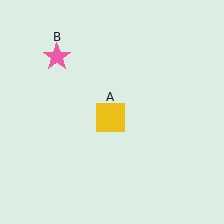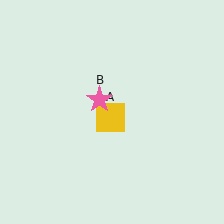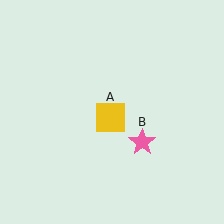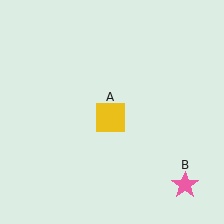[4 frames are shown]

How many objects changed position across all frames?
1 object changed position: pink star (object B).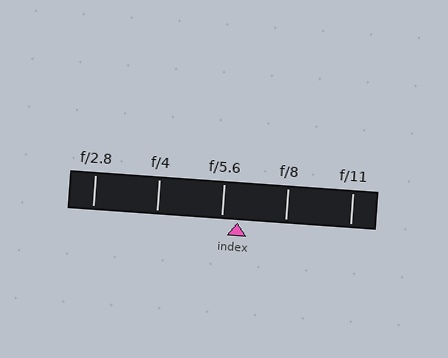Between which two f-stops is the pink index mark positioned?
The index mark is between f/5.6 and f/8.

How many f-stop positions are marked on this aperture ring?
There are 5 f-stop positions marked.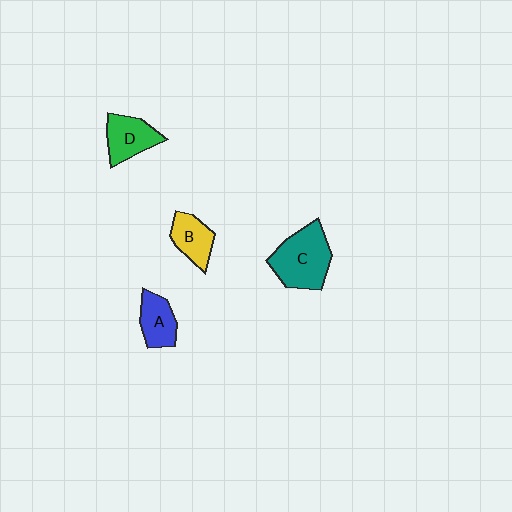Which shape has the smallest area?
Shape B (yellow).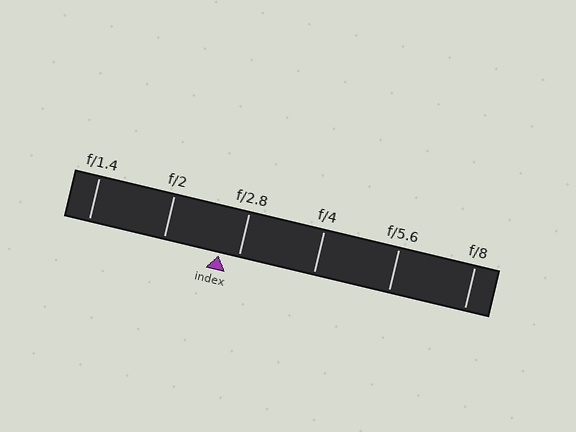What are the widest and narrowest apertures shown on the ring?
The widest aperture shown is f/1.4 and the narrowest is f/8.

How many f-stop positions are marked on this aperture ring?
There are 6 f-stop positions marked.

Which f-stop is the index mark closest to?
The index mark is closest to f/2.8.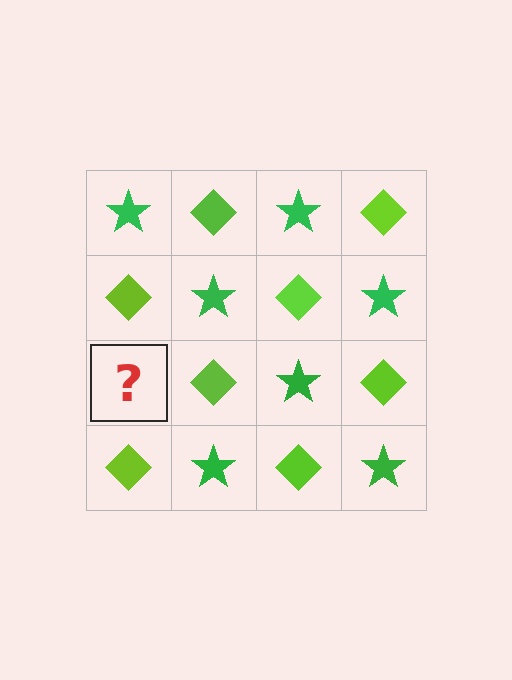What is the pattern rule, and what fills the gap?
The rule is that it alternates green star and lime diamond in a checkerboard pattern. The gap should be filled with a green star.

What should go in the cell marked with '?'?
The missing cell should contain a green star.